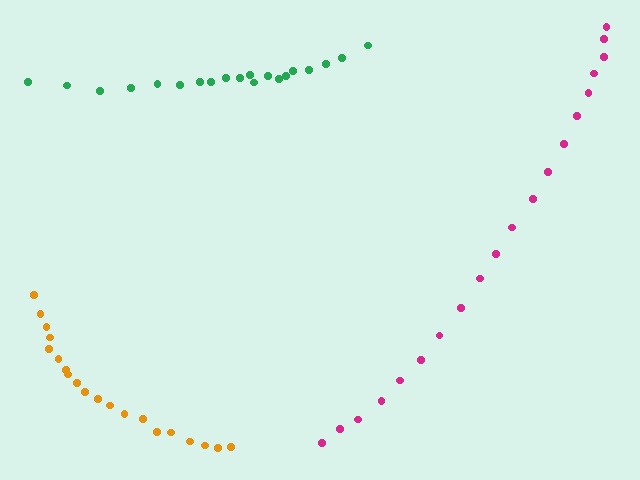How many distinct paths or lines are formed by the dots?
There are 3 distinct paths.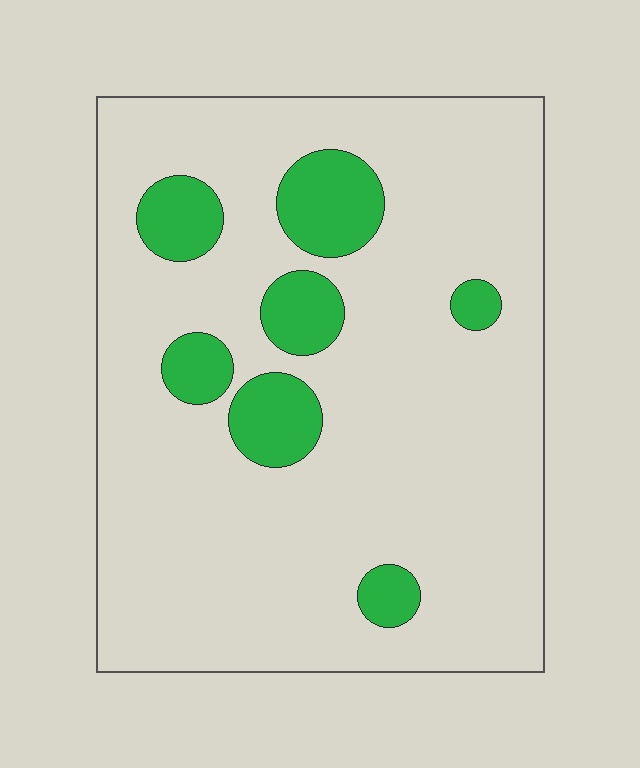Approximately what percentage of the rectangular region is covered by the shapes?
Approximately 15%.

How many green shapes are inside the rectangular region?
7.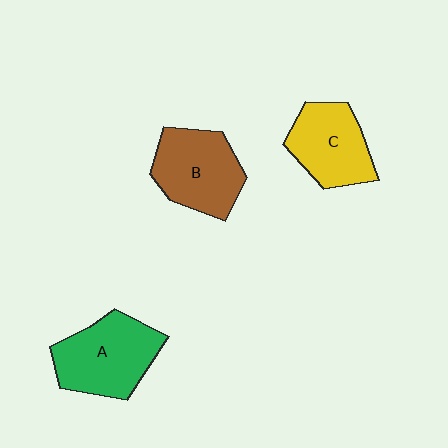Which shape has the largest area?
Shape A (green).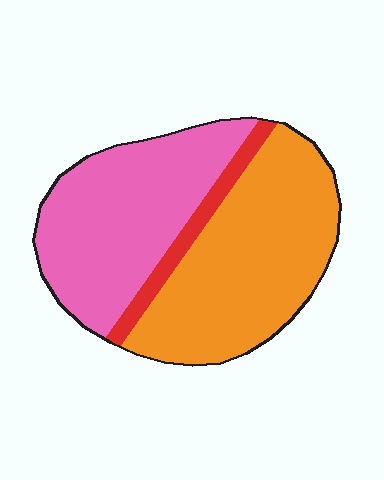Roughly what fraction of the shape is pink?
Pink takes up between a third and a half of the shape.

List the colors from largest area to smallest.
From largest to smallest: orange, pink, red.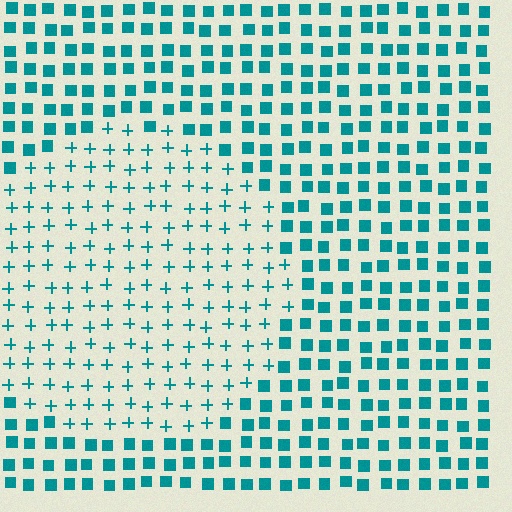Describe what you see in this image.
The image is filled with small teal elements arranged in a uniform grid. A circle-shaped region contains plus signs, while the surrounding area contains squares. The boundary is defined purely by the change in element shape.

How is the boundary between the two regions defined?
The boundary is defined by a change in element shape: plus signs inside vs. squares outside. All elements share the same color and spacing.